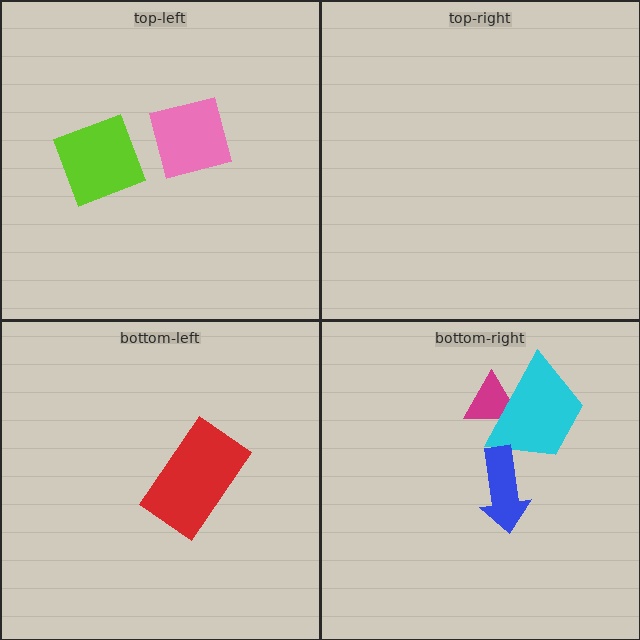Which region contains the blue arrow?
The bottom-right region.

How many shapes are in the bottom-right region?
3.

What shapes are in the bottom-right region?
The magenta triangle, the cyan trapezoid, the blue arrow.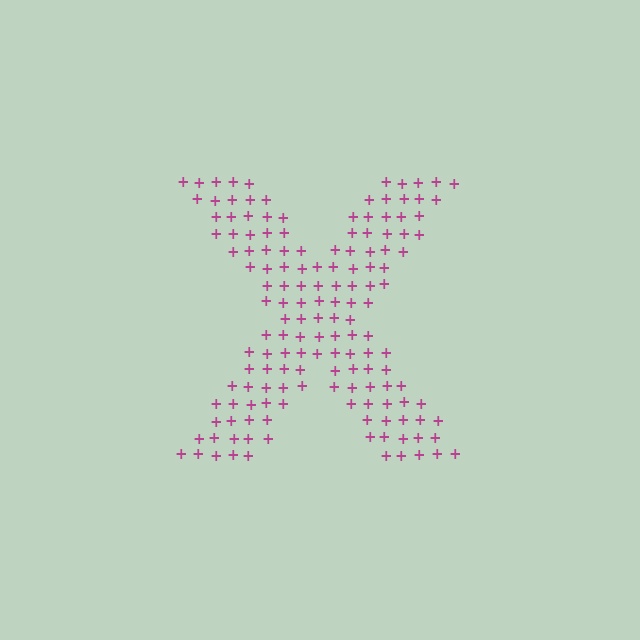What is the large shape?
The large shape is the letter X.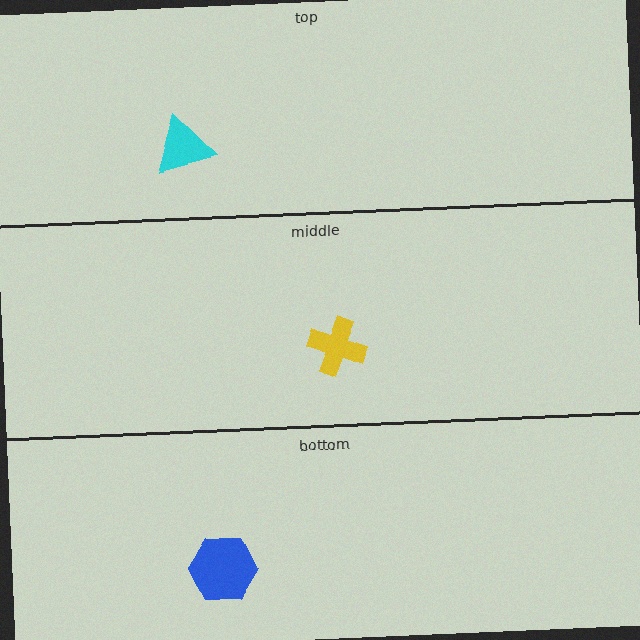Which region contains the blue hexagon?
The bottom region.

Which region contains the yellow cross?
The middle region.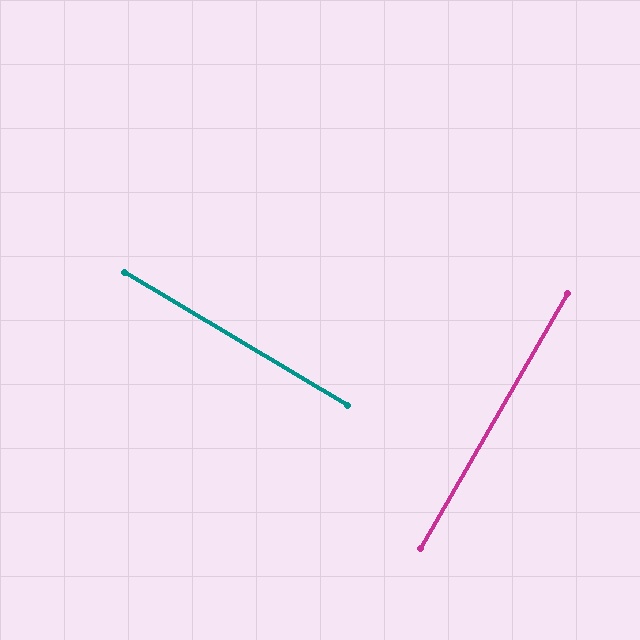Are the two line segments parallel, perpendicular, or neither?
Perpendicular — they meet at approximately 89°.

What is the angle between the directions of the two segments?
Approximately 89 degrees.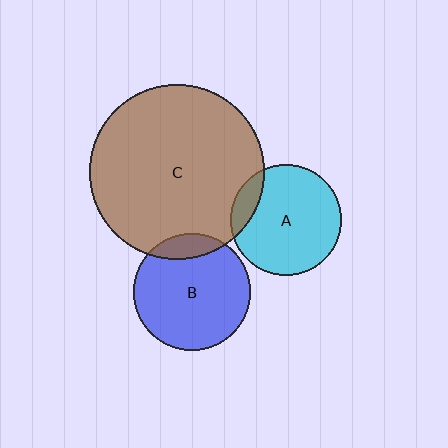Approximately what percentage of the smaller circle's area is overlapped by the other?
Approximately 15%.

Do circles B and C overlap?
Yes.